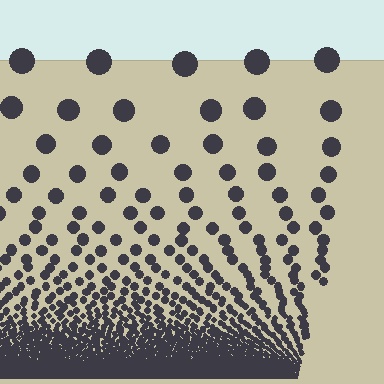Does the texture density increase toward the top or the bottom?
Density increases toward the bottom.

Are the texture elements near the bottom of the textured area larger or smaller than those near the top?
Smaller. The gradient is inverted — elements near the bottom are smaller and denser.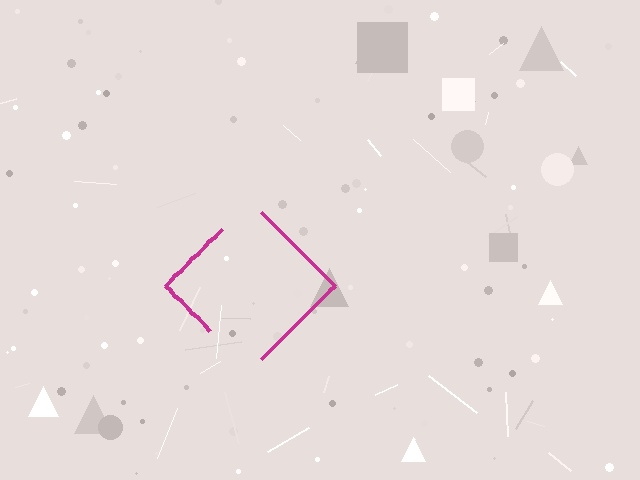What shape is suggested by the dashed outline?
The dashed outline suggests a diamond.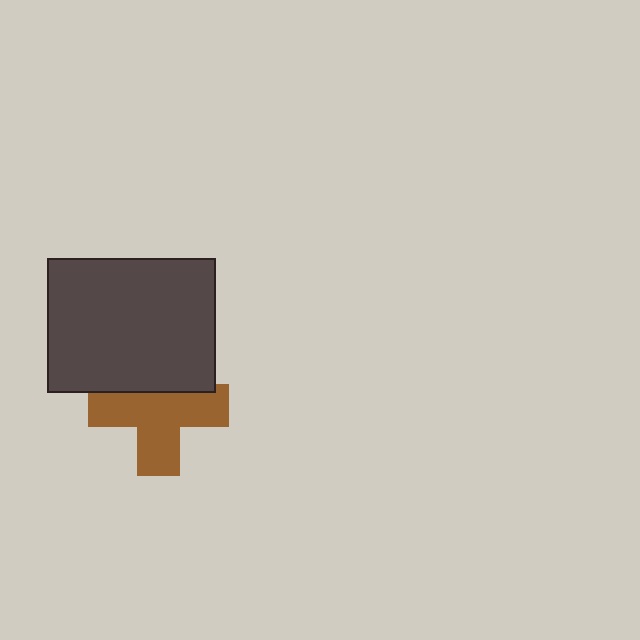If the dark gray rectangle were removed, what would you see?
You would see the complete brown cross.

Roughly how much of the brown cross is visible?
Most of it is visible (roughly 68%).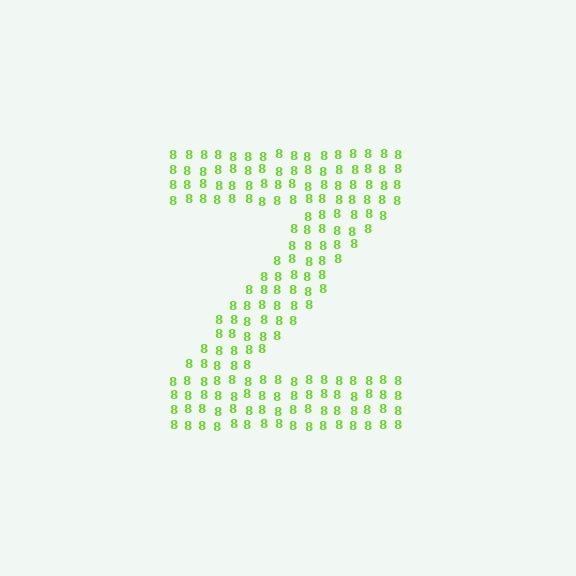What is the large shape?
The large shape is the letter Z.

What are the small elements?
The small elements are digit 8's.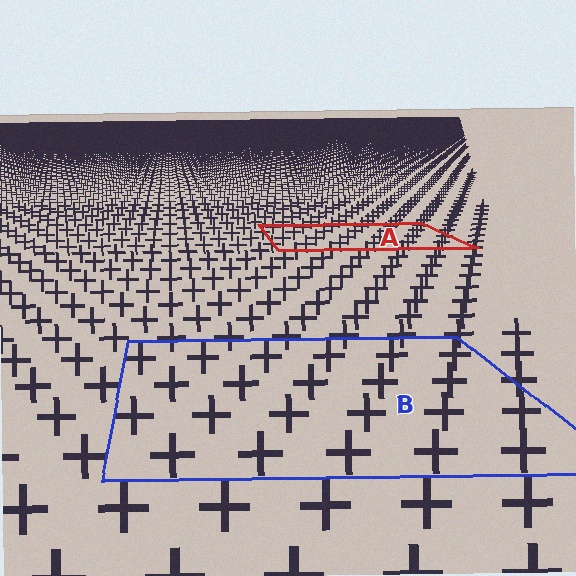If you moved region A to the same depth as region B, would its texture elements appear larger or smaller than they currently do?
They would appear larger. At a closer depth, the same texture elements are projected at a bigger on-screen size.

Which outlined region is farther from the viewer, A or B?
Region A is farther from the viewer — the texture elements inside it appear smaller and more densely packed.